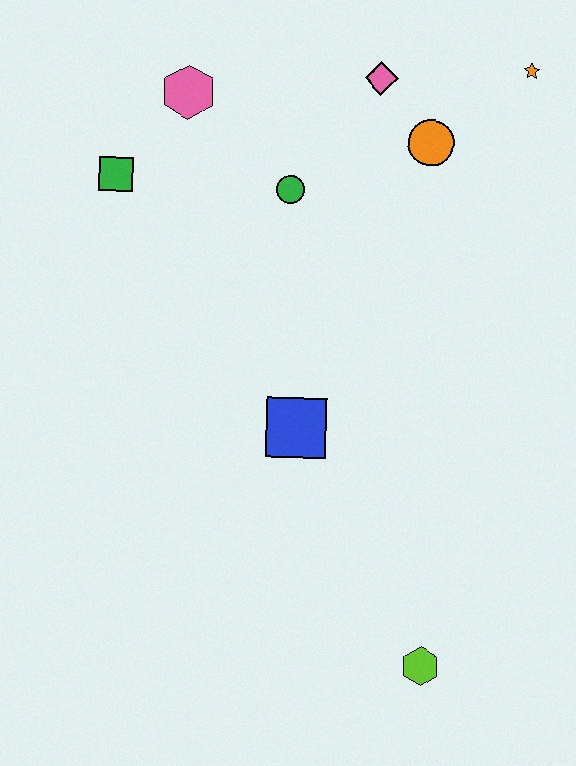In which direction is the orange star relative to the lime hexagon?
The orange star is above the lime hexagon.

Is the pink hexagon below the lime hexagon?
No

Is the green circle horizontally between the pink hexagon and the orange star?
Yes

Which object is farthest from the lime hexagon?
The pink hexagon is farthest from the lime hexagon.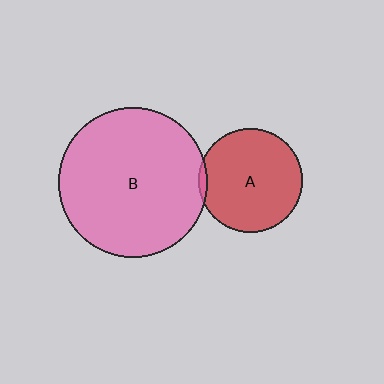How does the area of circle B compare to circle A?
Approximately 2.1 times.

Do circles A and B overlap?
Yes.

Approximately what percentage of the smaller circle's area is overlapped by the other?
Approximately 5%.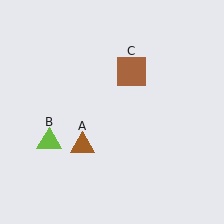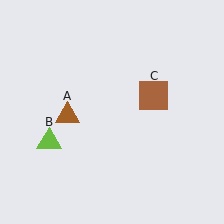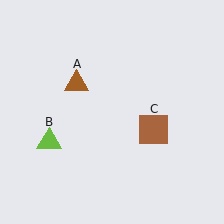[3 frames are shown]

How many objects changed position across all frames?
2 objects changed position: brown triangle (object A), brown square (object C).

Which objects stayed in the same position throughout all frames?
Lime triangle (object B) remained stationary.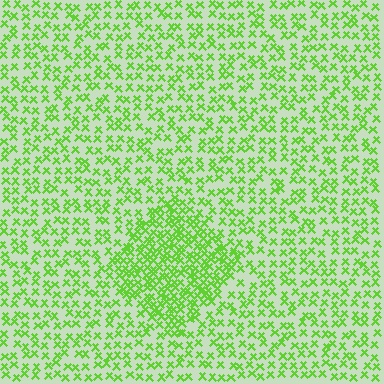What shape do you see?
I see a diamond.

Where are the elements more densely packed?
The elements are more densely packed inside the diamond boundary.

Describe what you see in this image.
The image contains small lime elements arranged at two different densities. A diamond-shaped region is visible where the elements are more densely packed than the surrounding area.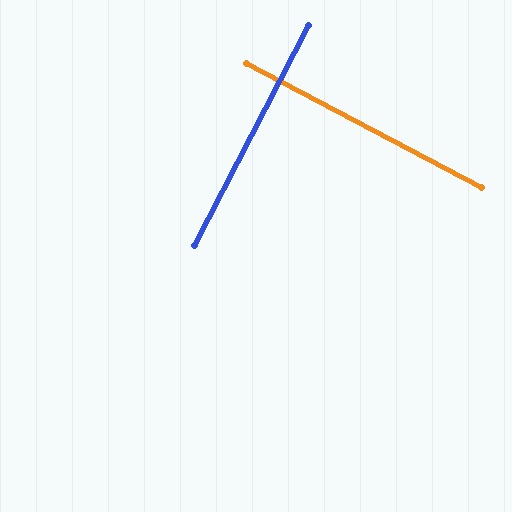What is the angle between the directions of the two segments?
Approximately 90 degrees.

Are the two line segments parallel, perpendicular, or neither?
Perpendicular — they meet at approximately 90°.